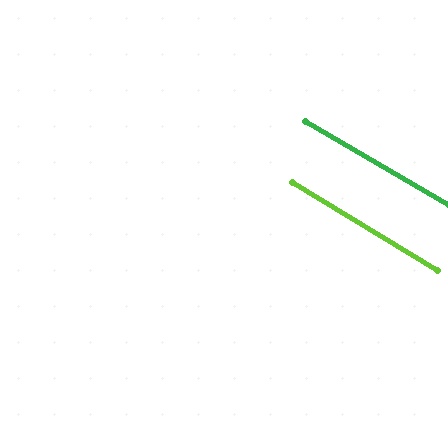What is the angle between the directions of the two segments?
Approximately 1 degree.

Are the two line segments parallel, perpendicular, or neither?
Parallel — their directions differ by only 1.1°.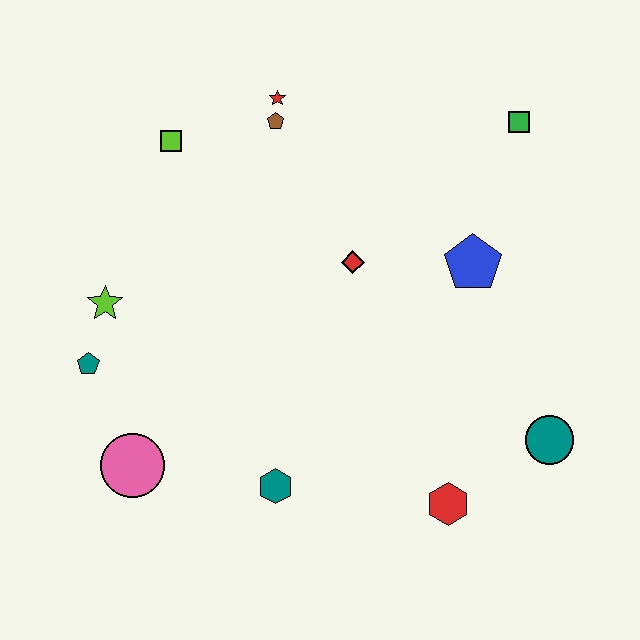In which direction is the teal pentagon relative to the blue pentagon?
The teal pentagon is to the left of the blue pentagon.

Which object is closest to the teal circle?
The red hexagon is closest to the teal circle.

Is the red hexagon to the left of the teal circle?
Yes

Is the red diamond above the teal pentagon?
Yes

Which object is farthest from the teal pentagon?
The green square is farthest from the teal pentagon.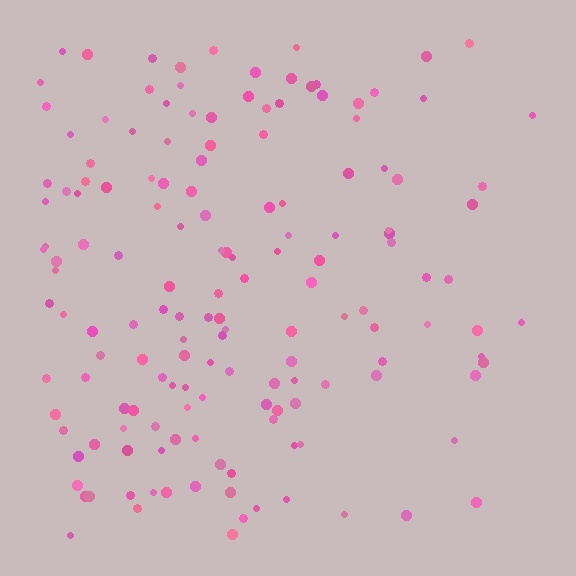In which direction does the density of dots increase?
From right to left, with the left side densest.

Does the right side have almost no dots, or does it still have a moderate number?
Still a moderate number, just noticeably fewer than the left.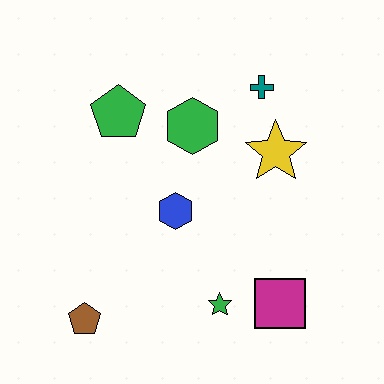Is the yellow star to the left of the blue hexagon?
No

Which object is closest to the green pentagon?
The green hexagon is closest to the green pentagon.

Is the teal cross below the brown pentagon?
No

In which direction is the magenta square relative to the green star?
The magenta square is to the right of the green star.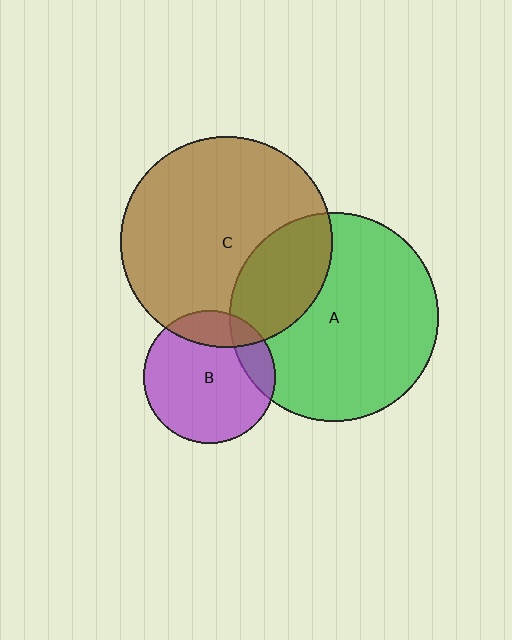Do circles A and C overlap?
Yes.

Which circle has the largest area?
Circle C (brown).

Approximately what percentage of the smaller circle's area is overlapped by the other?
Approximately 25%.